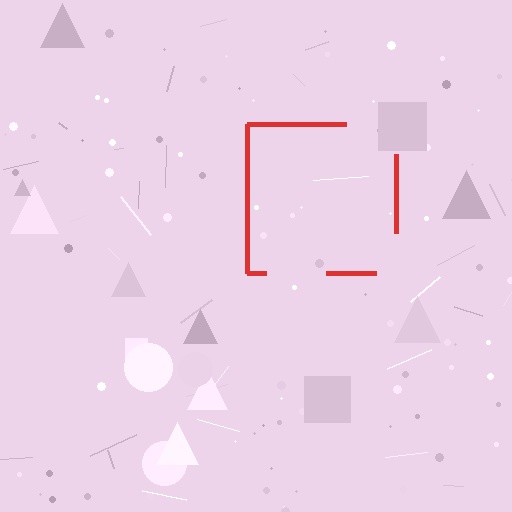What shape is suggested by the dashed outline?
The dashed outline suggests a square.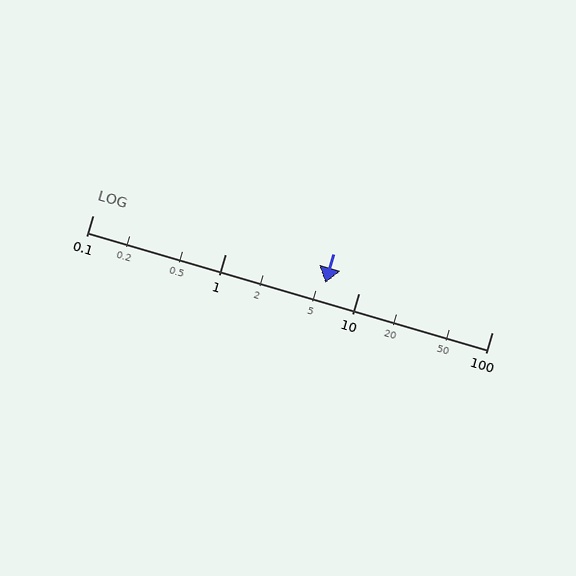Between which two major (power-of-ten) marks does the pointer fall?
The pointer is between 1 and 10.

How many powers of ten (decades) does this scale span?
The scale spans 3 decades, from 0.1 to 100.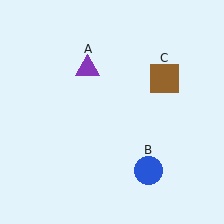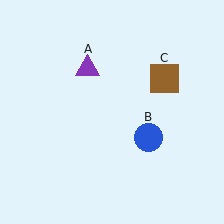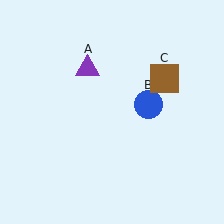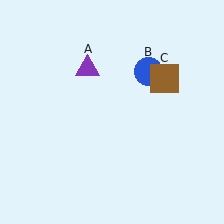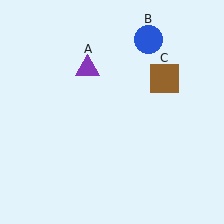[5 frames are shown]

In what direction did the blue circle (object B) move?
The blue circle (object B) moved up.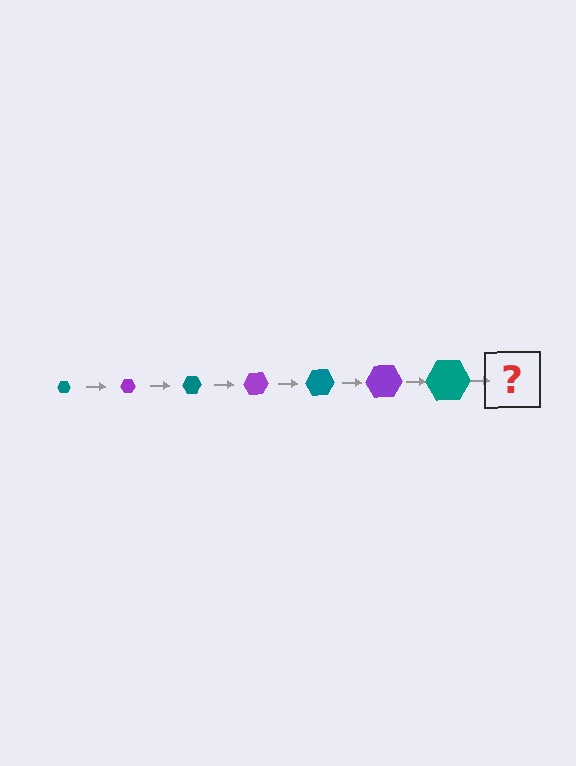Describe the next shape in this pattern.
It should be a purple hexagon, larger than the previous one.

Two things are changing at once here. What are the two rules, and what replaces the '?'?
The two rules are that the hexagon grows larger each step and the color cycles through teal and purple. The '?' should be a purple hexagon, larger than the previous one.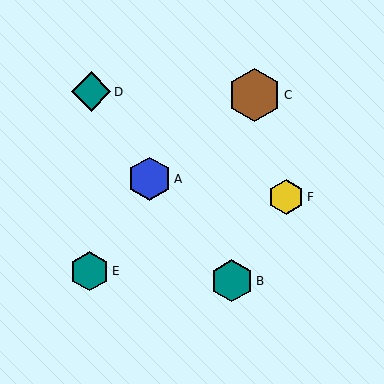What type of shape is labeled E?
Shape E is a teal hexagon.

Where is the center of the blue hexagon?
The center of the blue hexagon is at (149, 179).